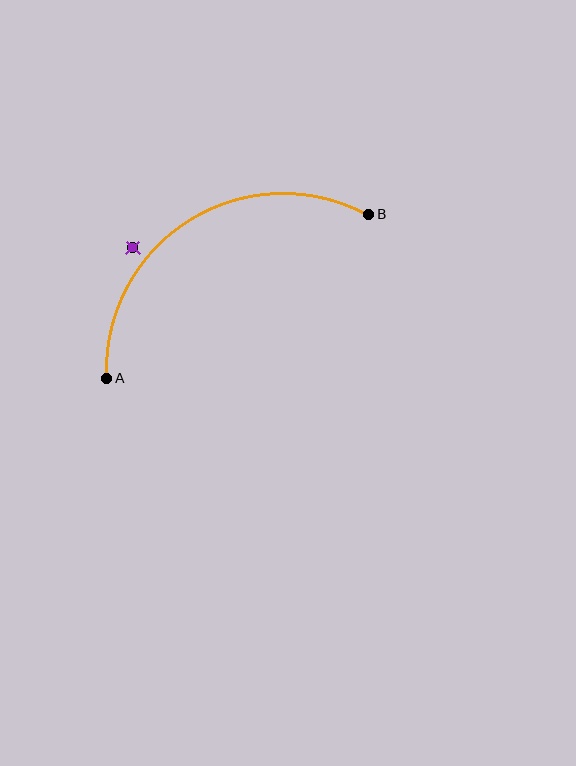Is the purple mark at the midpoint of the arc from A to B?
No — the purple mark does not lie on the arc at all. It sits slightly outside the curve.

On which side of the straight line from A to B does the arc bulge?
The arc bulges above the straight line connecting A and B.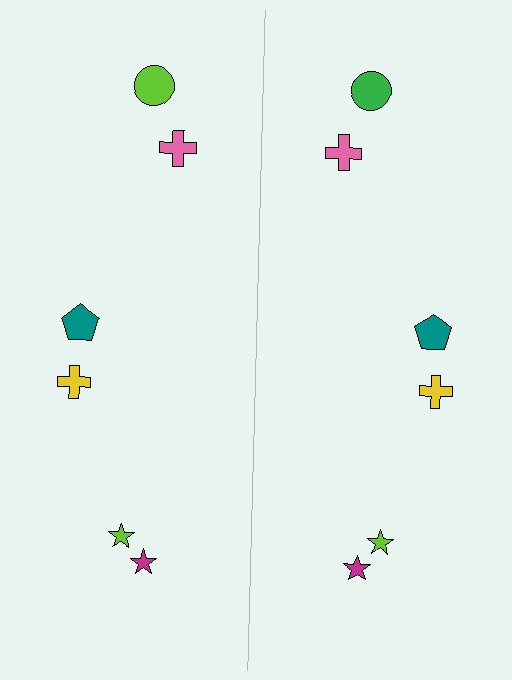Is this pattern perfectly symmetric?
No, the pattern is not perfectly symmetric. The green circle on the right side breaks the symmetry — its mirror counterpart is lime.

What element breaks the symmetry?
The green circle on the right side breaks the symmetry — its mirror counterpart is lime.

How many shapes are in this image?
There are 12 shapes in this image.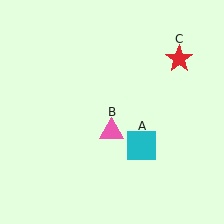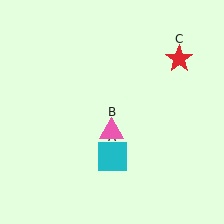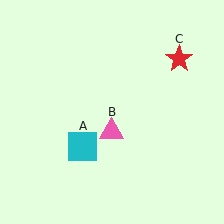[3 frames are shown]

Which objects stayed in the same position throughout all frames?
Pink triangle (object B) and red star (object C) remained stationary.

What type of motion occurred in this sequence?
The cyan square (object A) rotated clockwise around the center of the scene.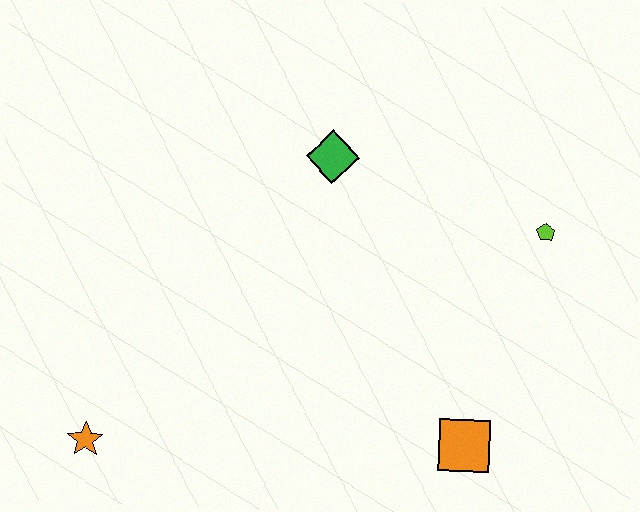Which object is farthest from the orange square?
The orange star is farthest from the orange square.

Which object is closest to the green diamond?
The lime pentagon is closest to the green diamond.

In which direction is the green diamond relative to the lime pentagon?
The green diamond is to the left of the lime pentagon.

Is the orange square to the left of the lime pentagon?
Yes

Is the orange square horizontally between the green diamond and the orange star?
No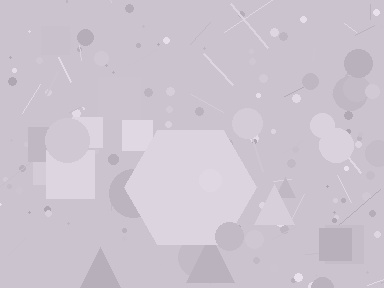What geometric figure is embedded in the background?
A hexagon is embedded in the background.